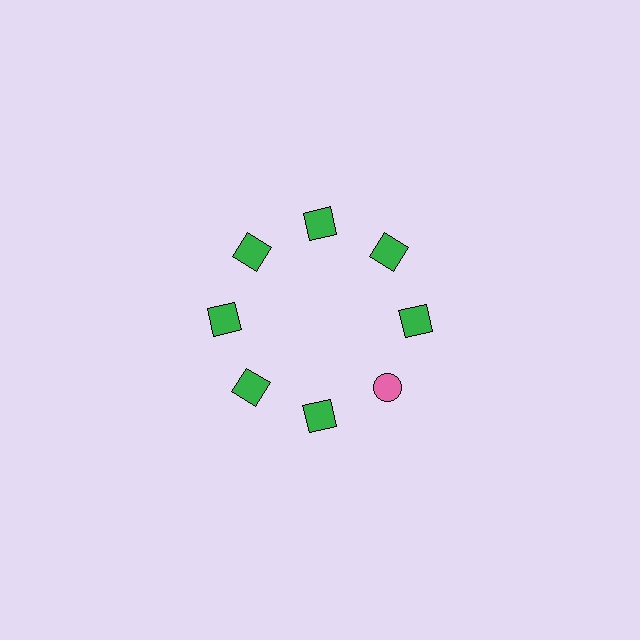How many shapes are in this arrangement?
There are 8 shapes arranged in a ring pattern.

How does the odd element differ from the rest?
It differs in both color (pink instead of green) and shape (circle instead of square).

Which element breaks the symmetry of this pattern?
The pink circle at roughly the 4 o'clock position breaks the symmetry. All other shapes are green squares.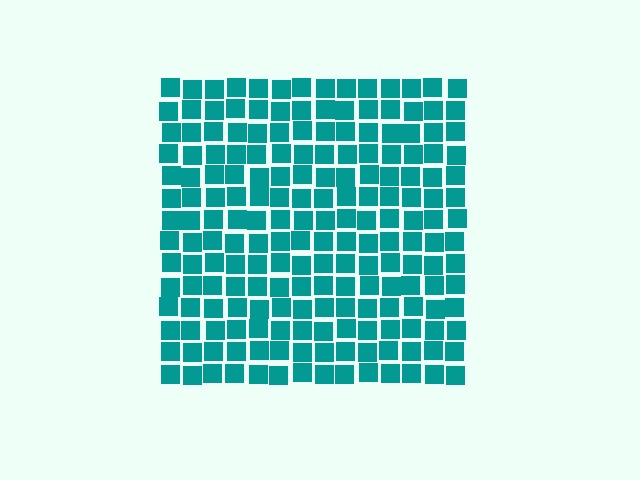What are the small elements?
The small elements are squares.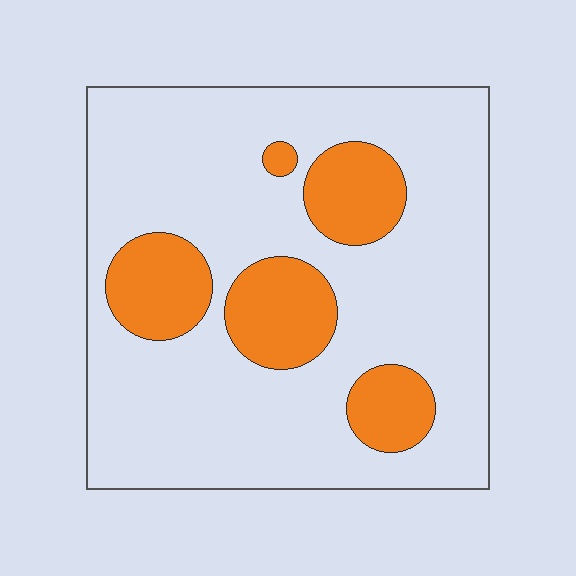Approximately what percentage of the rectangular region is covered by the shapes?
Approximately 20%.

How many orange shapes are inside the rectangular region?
5.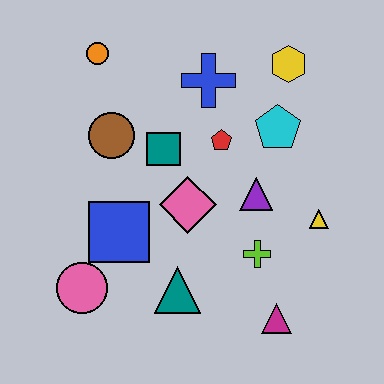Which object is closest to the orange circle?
The brown circle is closest to the orange circle.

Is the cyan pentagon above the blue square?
Yes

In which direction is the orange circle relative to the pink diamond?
The orange circle is above the pink diamond.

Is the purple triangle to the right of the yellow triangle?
No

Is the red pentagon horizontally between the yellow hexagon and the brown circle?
Yes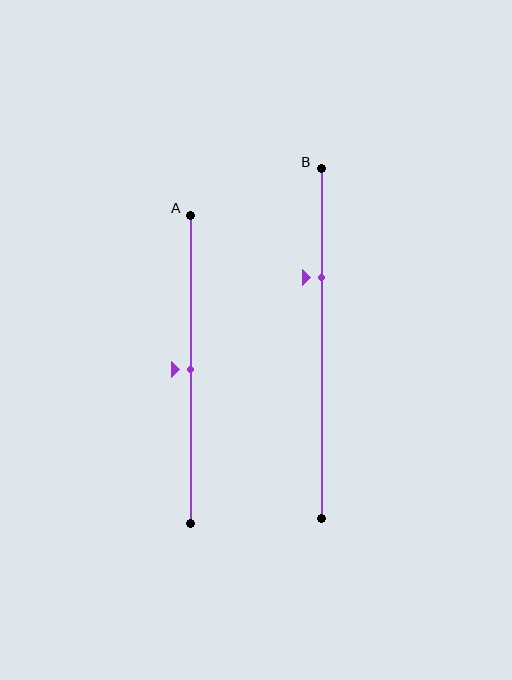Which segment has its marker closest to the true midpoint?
Segment A has its marker closest to the true midpoint.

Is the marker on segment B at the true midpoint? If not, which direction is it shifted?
No, the marker on segment B is shifted upward by about 19% of the segment length.